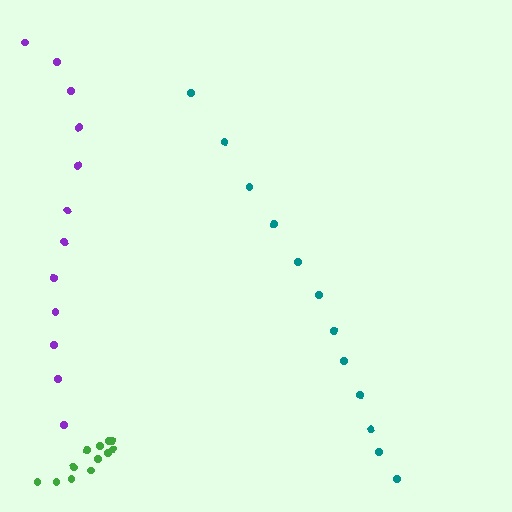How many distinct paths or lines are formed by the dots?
There are 3 distinct paths.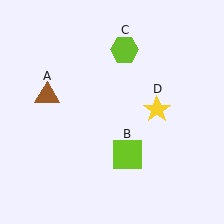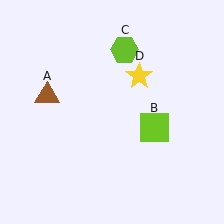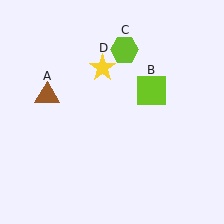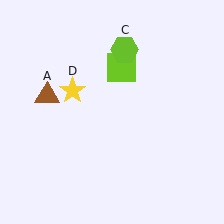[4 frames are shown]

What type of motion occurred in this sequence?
The lime square (object B), yellow star (object D) rotated counterclockwise around the center of the scene.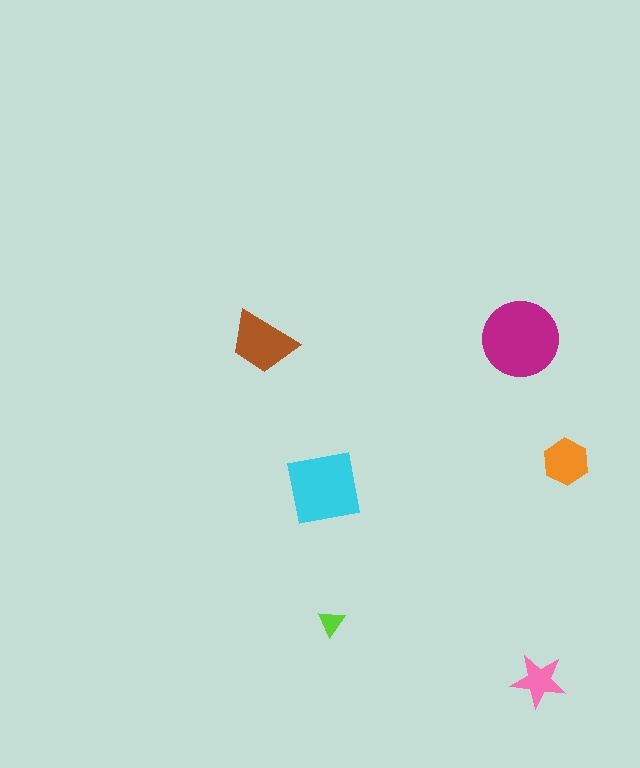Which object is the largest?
The magenta circle.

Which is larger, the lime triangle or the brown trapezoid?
The brown trapezoid.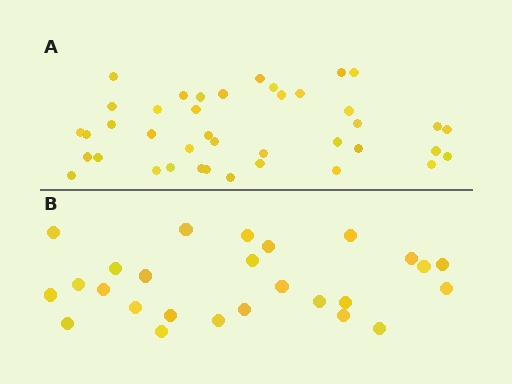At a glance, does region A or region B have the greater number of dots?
Region A (the top region) has more dots.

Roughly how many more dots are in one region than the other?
Region A has approximately 15 more dots than region B.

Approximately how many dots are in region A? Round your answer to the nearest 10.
About 40 dots.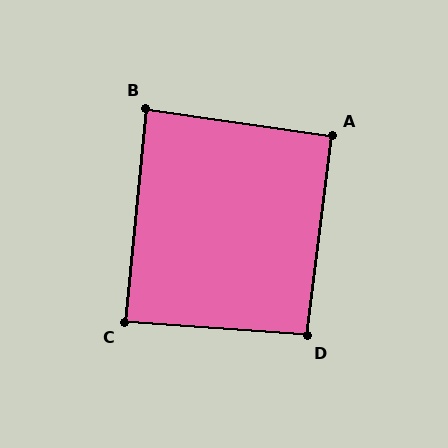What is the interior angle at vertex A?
Approximately 91 degrees (approximately right).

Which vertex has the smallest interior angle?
B, at approximately 87 degrees.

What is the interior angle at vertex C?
Approximately 89 degrees (approximately right).